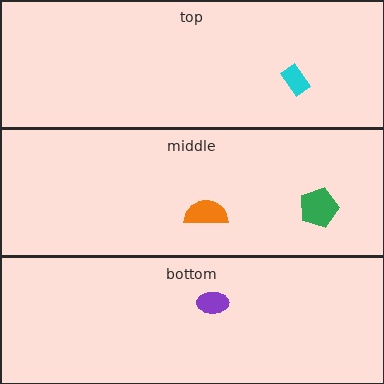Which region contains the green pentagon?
The middle region.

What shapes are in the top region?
The cyan rectangle.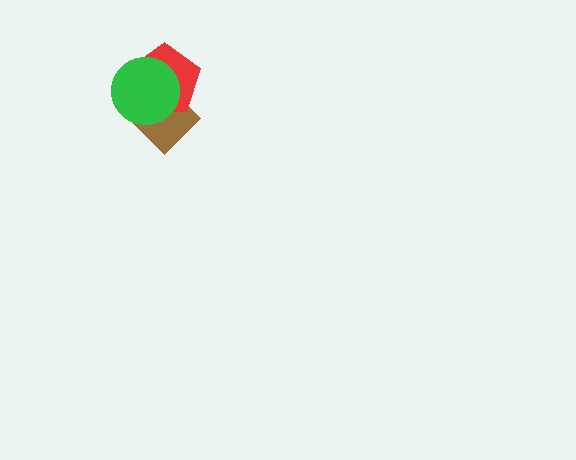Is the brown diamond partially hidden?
Yes, it is partially covered by another shape.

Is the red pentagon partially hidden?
Yes, it is partially covered by another shape.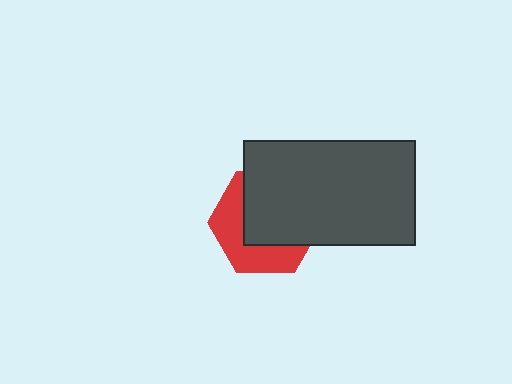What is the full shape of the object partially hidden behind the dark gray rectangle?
The partially hidden object is a red hexagon.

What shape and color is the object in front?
The object in front is a dark gray rectangle.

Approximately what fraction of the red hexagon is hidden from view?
Roughly 57% of the red hexagon is hidden behind the dark gray rectangle.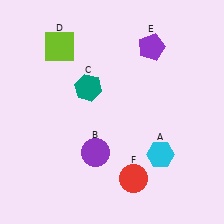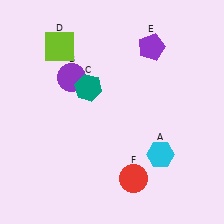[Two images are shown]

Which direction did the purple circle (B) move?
The purple circle (B) moved up.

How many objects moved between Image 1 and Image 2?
1 object moved between the two images.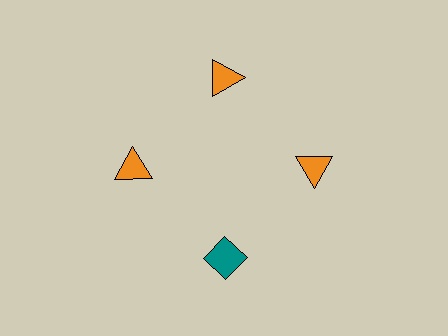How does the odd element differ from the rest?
It differs in both color (teal instead of orange) and shape (diamond instead of triangle).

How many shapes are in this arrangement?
There are 4 shapes arranged in a ring pattern.